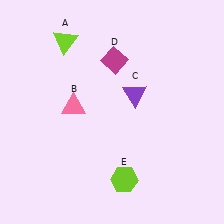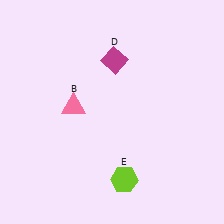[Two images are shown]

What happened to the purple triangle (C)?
The purple triangle (C) was removed in Image 2. It was in the top-right area of Image 1.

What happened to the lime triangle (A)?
The lime triangle (A) was removed in Image 2. It was in the top-left area of Image 1.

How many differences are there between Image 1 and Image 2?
There are 2 differences between the two images.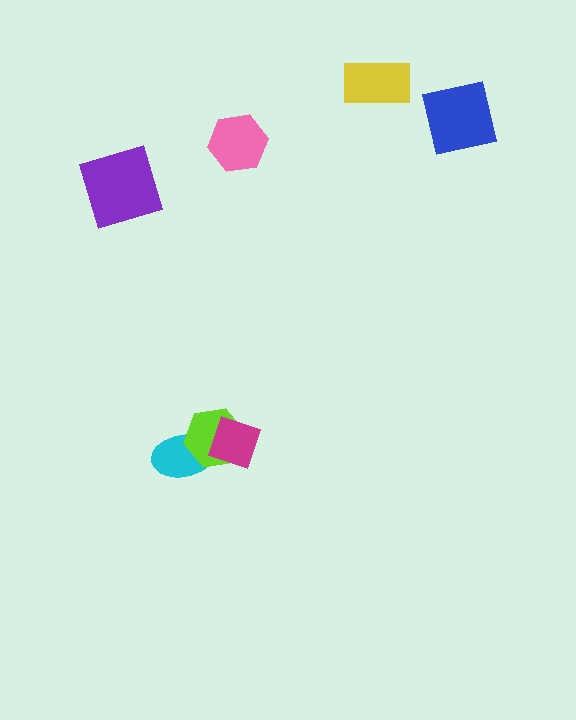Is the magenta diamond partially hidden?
No, no other shape covers it.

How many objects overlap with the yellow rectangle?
0 objects overlap with the yellow rectangle.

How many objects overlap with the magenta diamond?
2 objects overlap with the magenta diamond.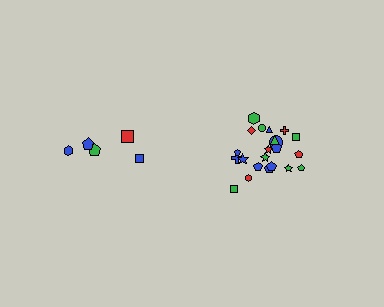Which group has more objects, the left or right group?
The right group.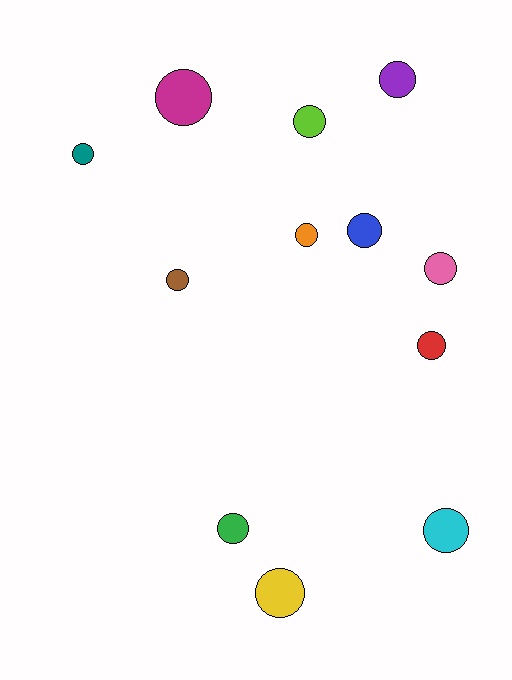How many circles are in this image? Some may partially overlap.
There are 12 circles.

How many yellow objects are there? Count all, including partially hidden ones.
There is 1 yellow object.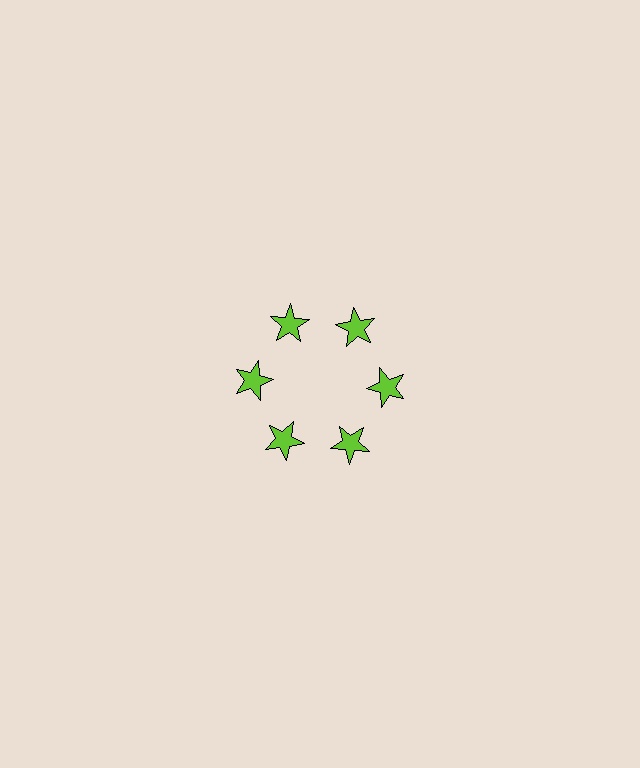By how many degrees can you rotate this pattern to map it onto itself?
The pattern maps onto itself every 60 degrees of rotation.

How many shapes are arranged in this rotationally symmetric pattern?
There are 6 shapes, arranged in 6 groups of 1.